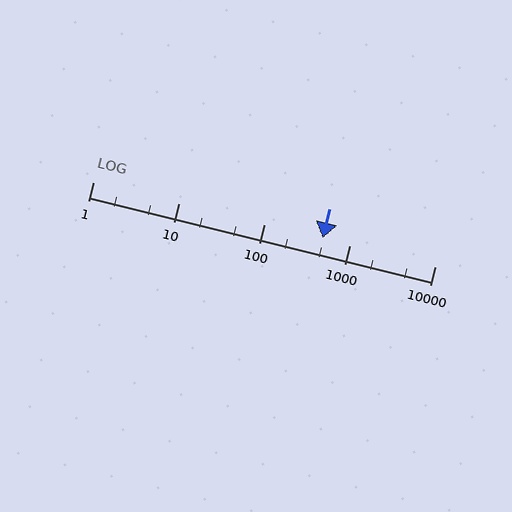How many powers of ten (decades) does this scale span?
The scale spans 4 decades, from 1 to 10000.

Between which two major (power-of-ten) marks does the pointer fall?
The pointer is between 100 and 1000.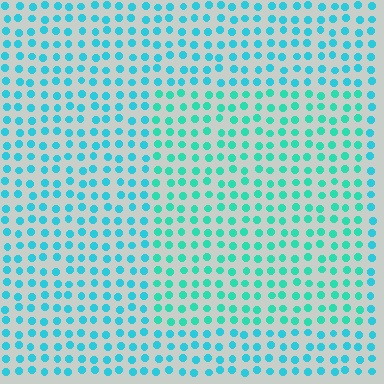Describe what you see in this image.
The image is filled with small cyan elements in a uniform arrangement. A rectangle-shaped region is visible where the elements are tinted to a slightly different hue, forming a subtle color boundary.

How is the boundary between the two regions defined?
The boundary is defined purely by a slight shift in hue (about 23 degrees). Spacing, size, and orientation are identical on both sides.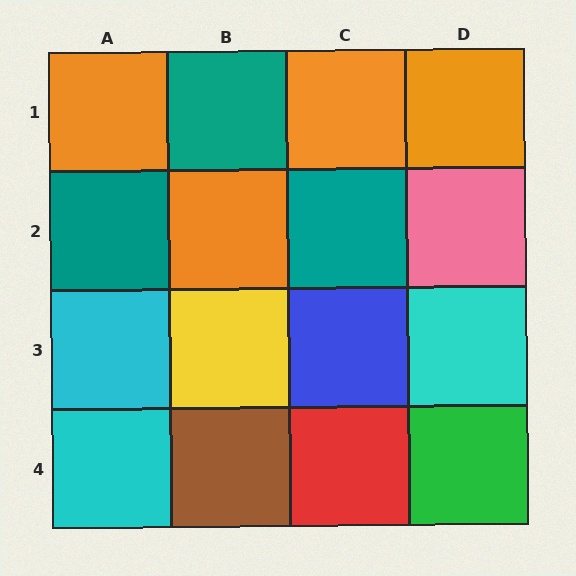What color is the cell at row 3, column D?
Cyan.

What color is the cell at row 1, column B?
Teal.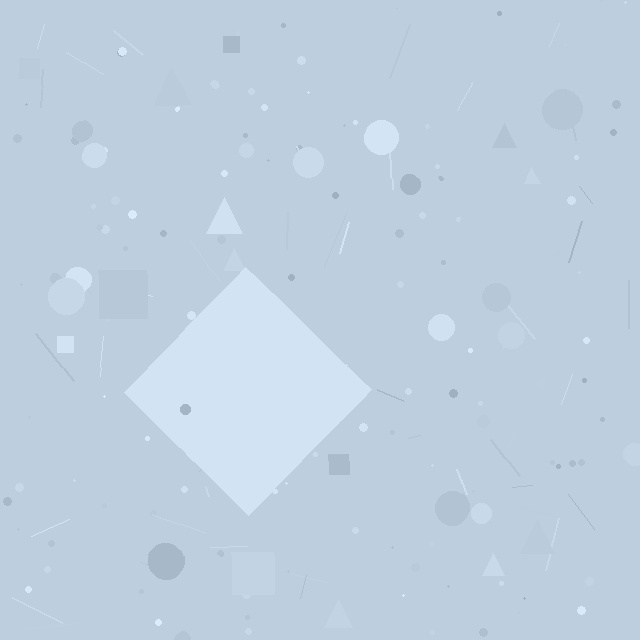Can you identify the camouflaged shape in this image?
The camouflaged shape is a diamond.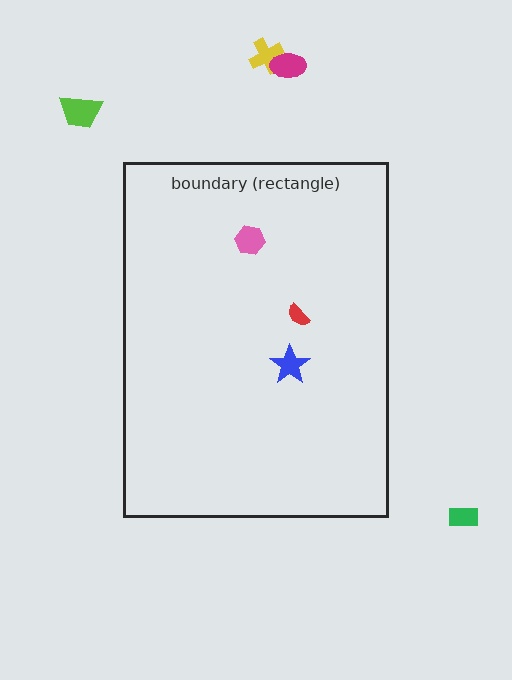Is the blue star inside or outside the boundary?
Inside.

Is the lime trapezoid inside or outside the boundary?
Outside.